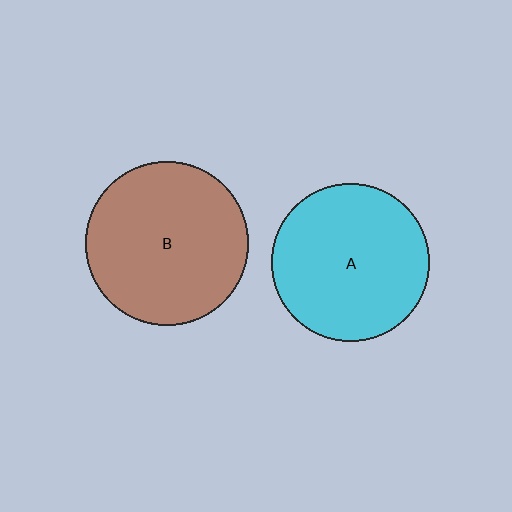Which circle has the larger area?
Circle B (brown).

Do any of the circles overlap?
No, none of the circles overlap.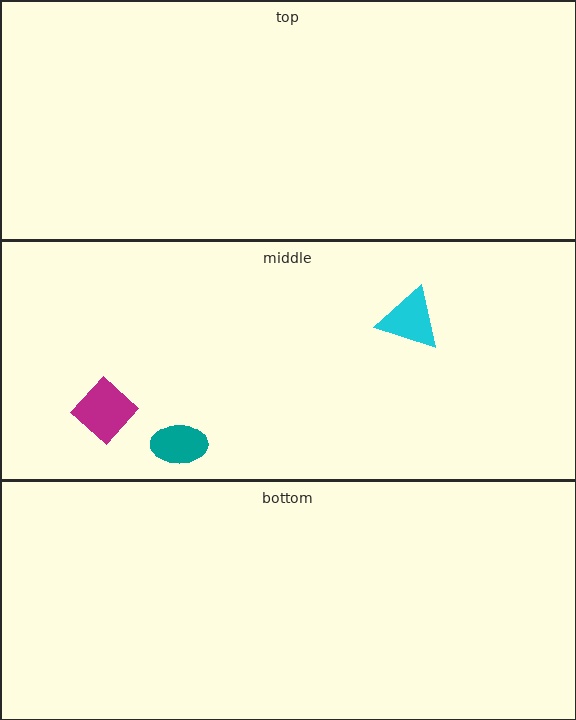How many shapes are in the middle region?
3.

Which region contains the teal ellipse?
The middle region.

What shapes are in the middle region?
The magenta diamond, the cyan triangle, the teal ellipse.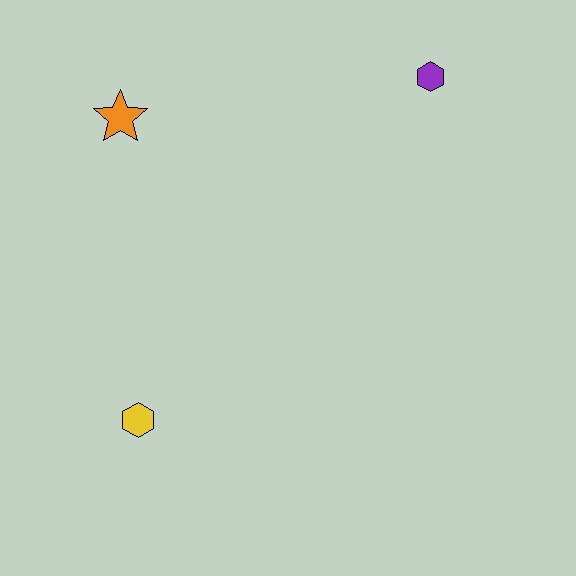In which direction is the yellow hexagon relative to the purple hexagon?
The yellow hexagon is below the purple hexagon.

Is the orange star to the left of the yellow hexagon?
Yes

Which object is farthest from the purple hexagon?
The yellow hexagon is farthest from the purple hexagon.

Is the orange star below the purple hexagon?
Yes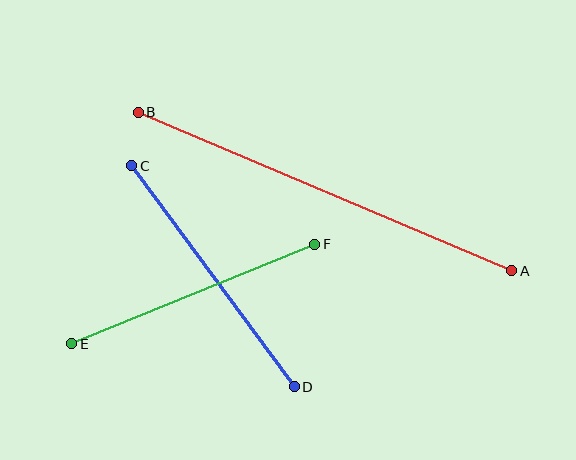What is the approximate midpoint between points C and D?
The midpoint is at approximately (213, 276) pixels.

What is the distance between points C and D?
The distance is approximately 274 pixels.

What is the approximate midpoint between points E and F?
The midpoint is at approximately (193, 294) pixels.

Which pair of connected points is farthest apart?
Points A and B are farthest apart.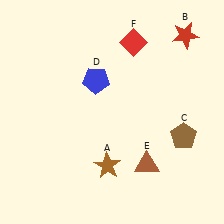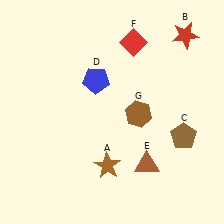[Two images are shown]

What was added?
A brown hexagon (G) was added in Image 2.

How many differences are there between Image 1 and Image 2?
There is 1 difference between the two images.